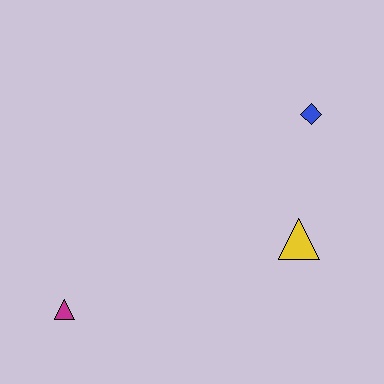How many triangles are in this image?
There are 2 triangles.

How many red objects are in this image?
There are no red objects.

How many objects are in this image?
There are 3 objects.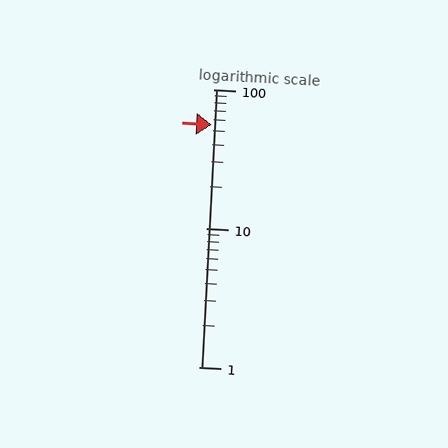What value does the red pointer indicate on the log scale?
The pointer indicates approximately 56.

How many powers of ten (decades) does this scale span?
The scale spans 2 decades, from 1 to 100.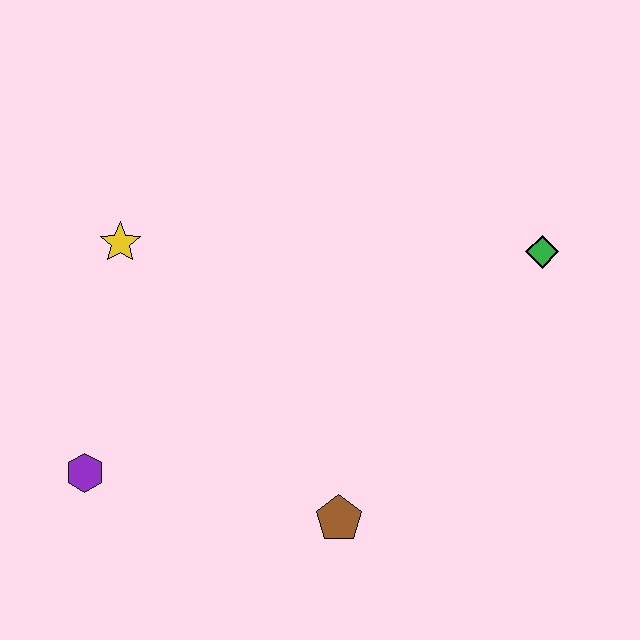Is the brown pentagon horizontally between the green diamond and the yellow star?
Yes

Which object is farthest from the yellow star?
The green diamond is farthest from the yellow star.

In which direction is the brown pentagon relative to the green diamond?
The brown pentagon is below the green diamond.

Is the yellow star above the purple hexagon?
Yes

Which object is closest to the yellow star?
The purple hexagon is closest to the yellow star.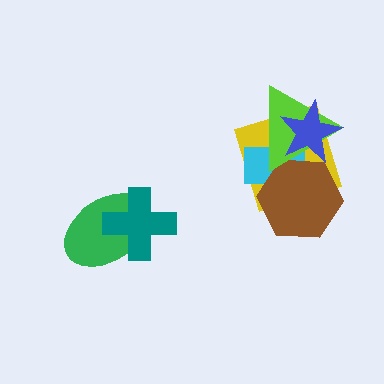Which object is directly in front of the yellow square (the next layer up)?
The cyan rectangle is directly in front of the yellow square.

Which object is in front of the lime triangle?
The blue star is in front of the lime triangle.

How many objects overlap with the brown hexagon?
4 objects overlap with the brown hexagon.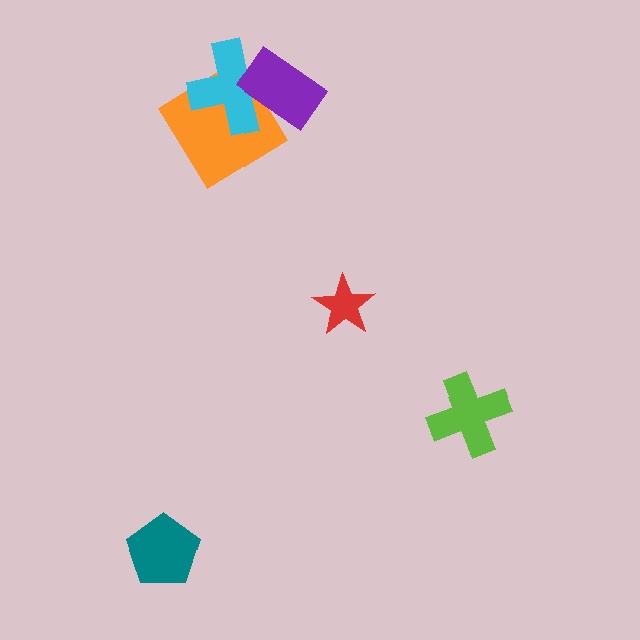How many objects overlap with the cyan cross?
2 objects overlap with the cyan cross.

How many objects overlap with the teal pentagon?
0 objects overlap with the teal pentagon.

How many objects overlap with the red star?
0 objects overlap with the red star.